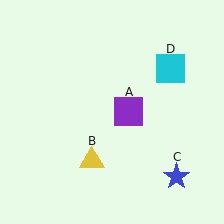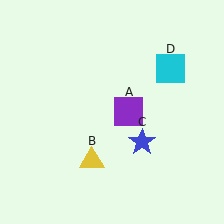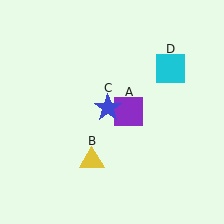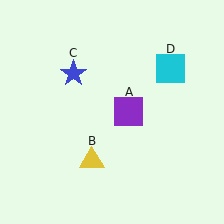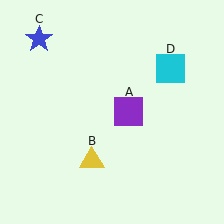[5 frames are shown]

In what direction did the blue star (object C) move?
The blue star (object C) moved up and to the left.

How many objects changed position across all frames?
1 object changed position: blue star (object C).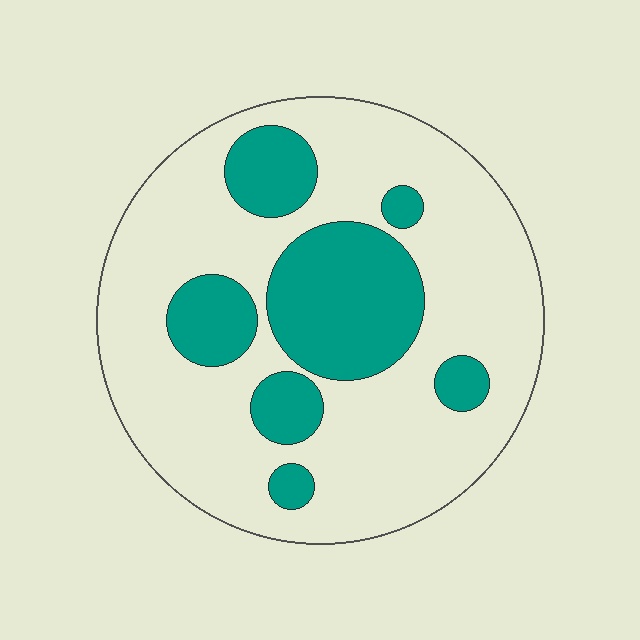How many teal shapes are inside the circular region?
7.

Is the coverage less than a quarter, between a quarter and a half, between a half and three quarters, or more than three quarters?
Between a quarter and a half.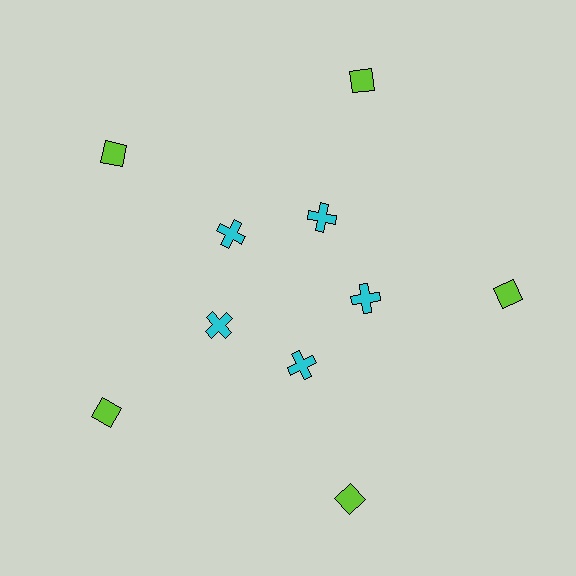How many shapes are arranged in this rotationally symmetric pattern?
There are 10 shapes, arranged in 5 groups of 2.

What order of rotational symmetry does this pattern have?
This pattern has 5-fold rotational symmetry.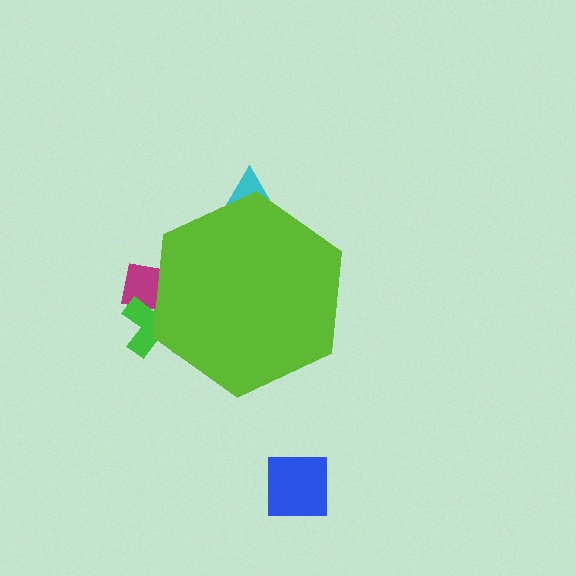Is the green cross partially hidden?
Yes, the green cross is partially hidden behind the lime hexagon.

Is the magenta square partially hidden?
Yes, the magenta square is partially hidden behind the lime hexagon.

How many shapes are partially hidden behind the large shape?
3 shapes are partially hidden.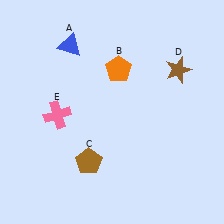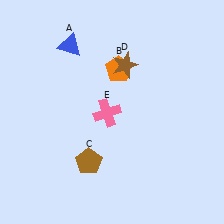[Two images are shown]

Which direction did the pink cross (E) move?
The pink cross (E) moved right.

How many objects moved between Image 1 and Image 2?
2 objects moved between the two images.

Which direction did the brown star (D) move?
The brown star (D) moved left.